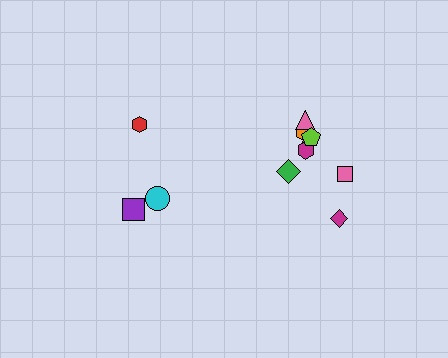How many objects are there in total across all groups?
There are 11 objects.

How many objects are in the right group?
There are 8 objects.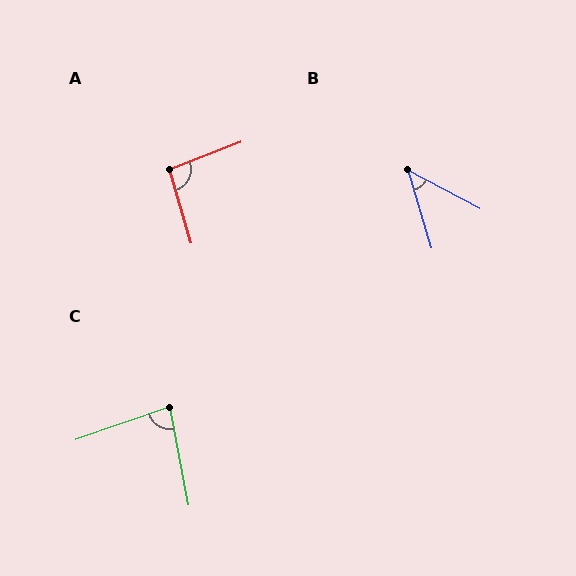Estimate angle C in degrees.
Approximately 82 degrees.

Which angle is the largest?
A, at approximately 94 degrees.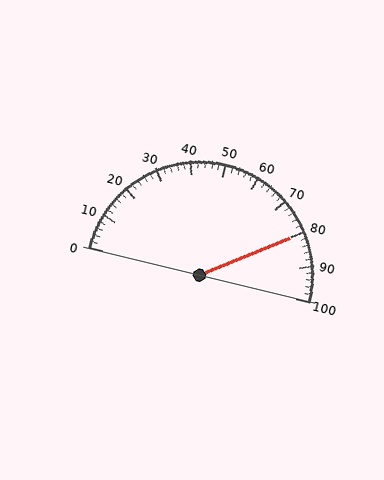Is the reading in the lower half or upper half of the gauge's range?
The reading is in the upper half of the range (0 to 100).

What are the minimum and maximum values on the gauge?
The gauge ranges from 0 to 100.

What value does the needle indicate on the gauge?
The needle indicates approximately 80.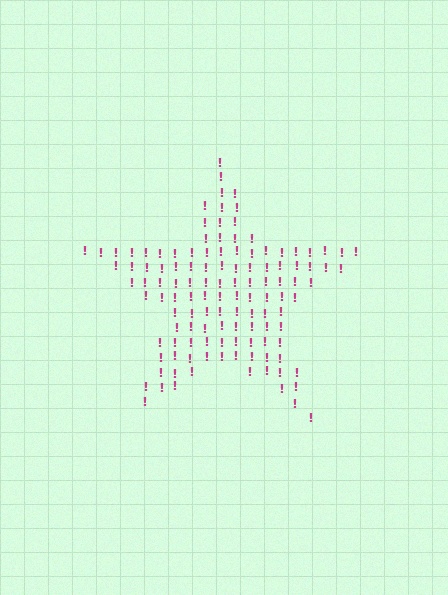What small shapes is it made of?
It is made of small exclamation marks.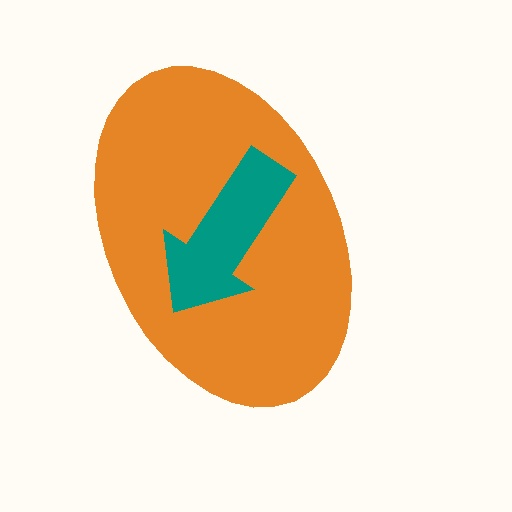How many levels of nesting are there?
2.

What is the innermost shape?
The teal arrow.